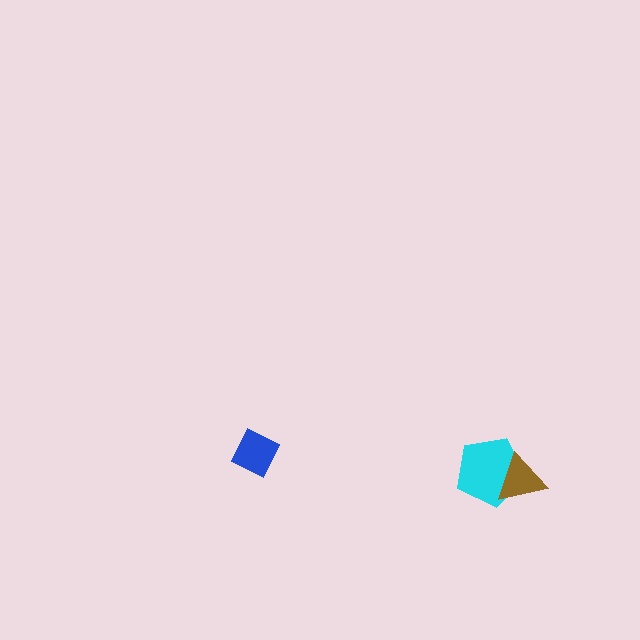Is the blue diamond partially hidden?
No, no other shape covers it.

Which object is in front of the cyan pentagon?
The brown triangle is in front of the cyan pentagon.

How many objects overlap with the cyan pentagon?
1 object overlaps with the cyan pentagon.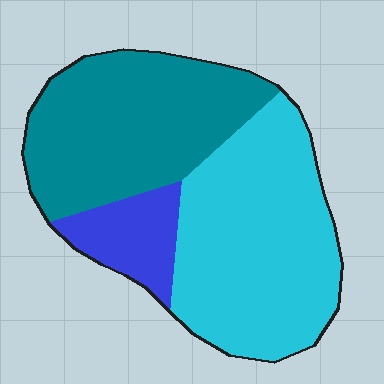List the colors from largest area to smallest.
From largest to smallest: cyan, teal, blue.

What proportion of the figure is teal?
Teal covers 40% of the figure.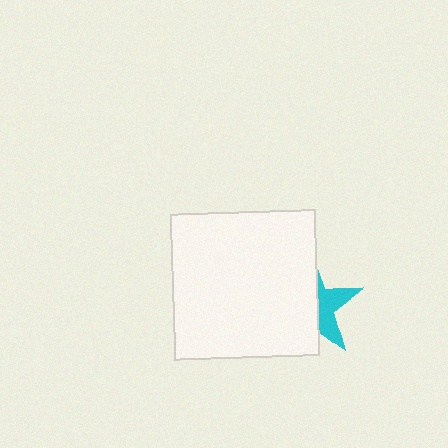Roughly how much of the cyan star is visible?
A small part of it is visible (roughly 38%).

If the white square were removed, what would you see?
You would see the complete cyan star.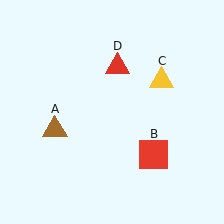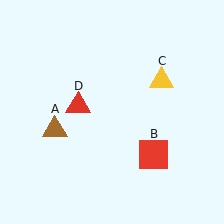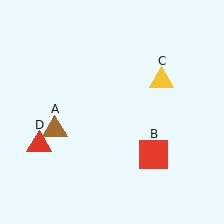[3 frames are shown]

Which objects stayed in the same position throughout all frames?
Brown triangle (object A) and red square (object B) and yellow triangle (object C) remained stationary.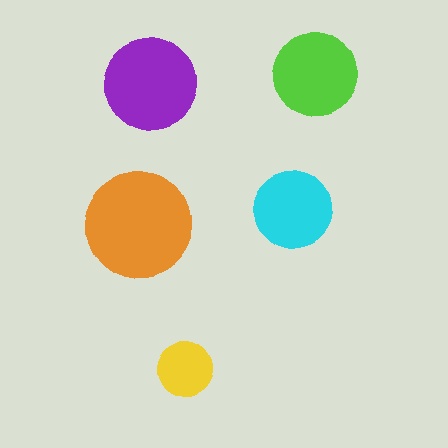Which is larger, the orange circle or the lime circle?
The orange one.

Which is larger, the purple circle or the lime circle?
The purple one.